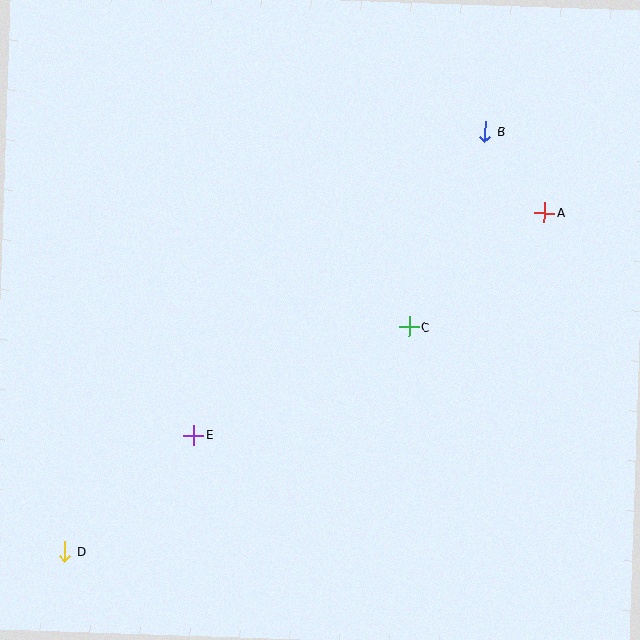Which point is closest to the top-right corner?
Point B is closest to the top-right corner.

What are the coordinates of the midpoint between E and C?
The midpoint between E and C is at (302, 381).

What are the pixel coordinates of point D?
Point D is at (65, 551).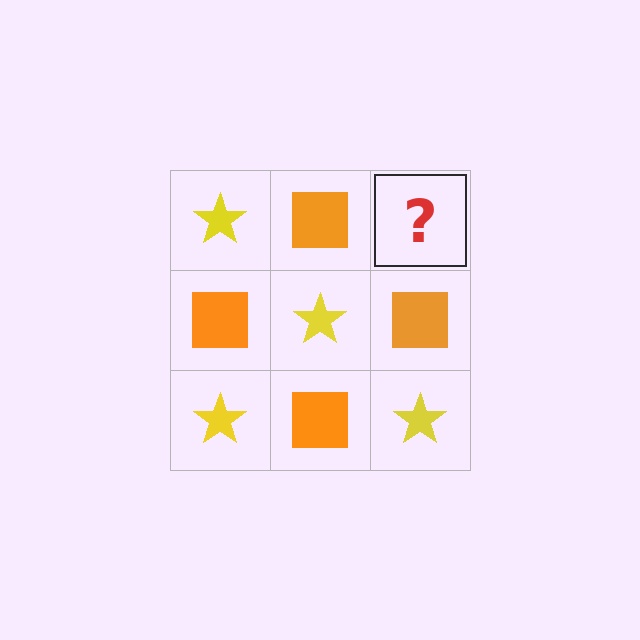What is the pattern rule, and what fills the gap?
The rule is that it alternates yellow star and orange square in a checkerboard pattern. The gap should be filled with a yellow star.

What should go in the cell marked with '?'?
The missing cell should contain a yellow star.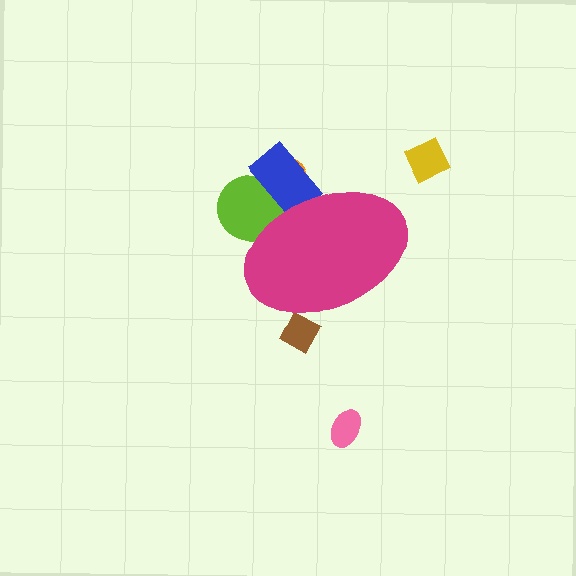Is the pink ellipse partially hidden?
No, the pink ellipse is fully visible.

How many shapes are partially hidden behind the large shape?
4 shapes are partially hidden.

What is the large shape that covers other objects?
A magenta ellipse.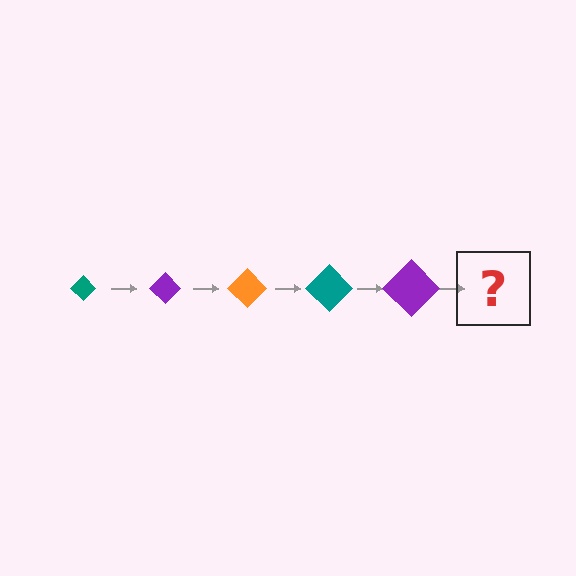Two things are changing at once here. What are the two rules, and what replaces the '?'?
The two rules are that the diamond grows larger each step and the color cycles through teal, purple, and orange. The '?' should be an orange diamond, larger than the previous one.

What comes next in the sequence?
The next element should be an orange diamond, larger than the previous one.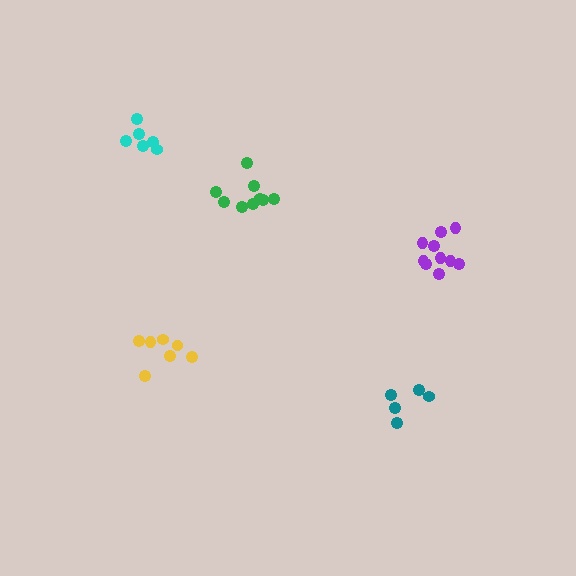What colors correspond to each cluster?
The clusters are colored: teal, purple, green, yellow, cyan.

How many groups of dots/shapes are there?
There are 5 groups.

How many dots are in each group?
Group 1: 5 dots, Group 2: 10 dots, Group 3: 9 dots, Group 4: 7 dots, Group 5: 6 dots (37 total).